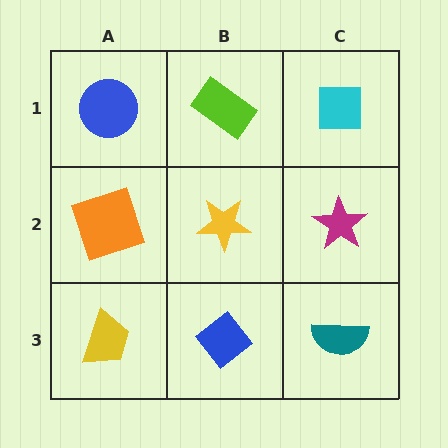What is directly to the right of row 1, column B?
A cyan square.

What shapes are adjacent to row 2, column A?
A blue circle (row 1, column A), a yellow trapezoid (row 3, column A), a yellow star (row 2, column B).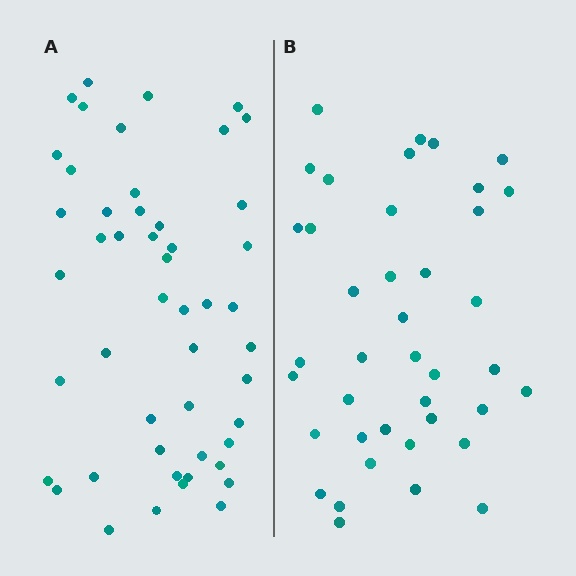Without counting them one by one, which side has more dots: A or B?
Region A (the left region) has more dots.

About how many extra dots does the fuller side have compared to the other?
Region A has roughly 8 or so more dots than region B.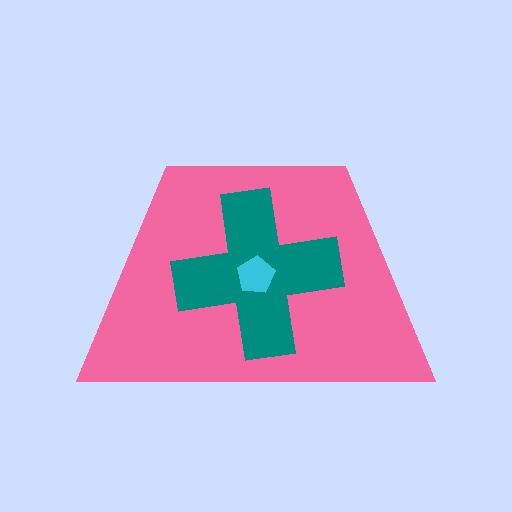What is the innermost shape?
The cyan pentagon.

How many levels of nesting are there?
3.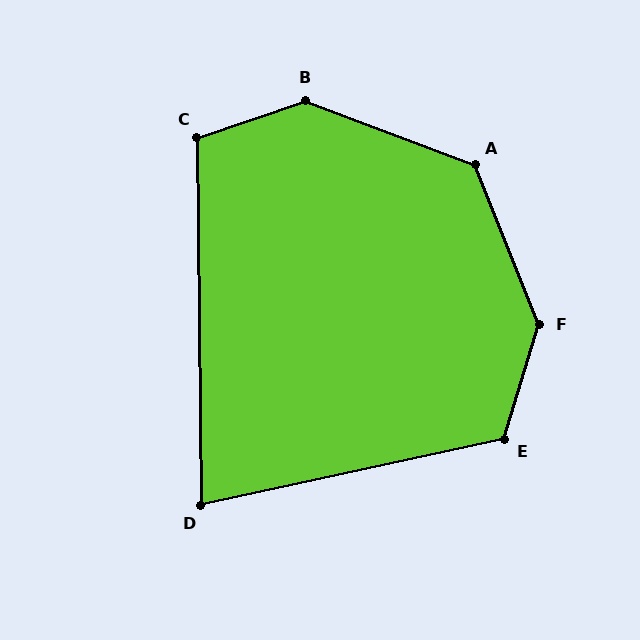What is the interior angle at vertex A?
Approximately 133 degrees (obtuse).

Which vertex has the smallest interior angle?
D, at approximately 79 degrees.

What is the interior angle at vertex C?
Approximately 108 degrees (obtuse).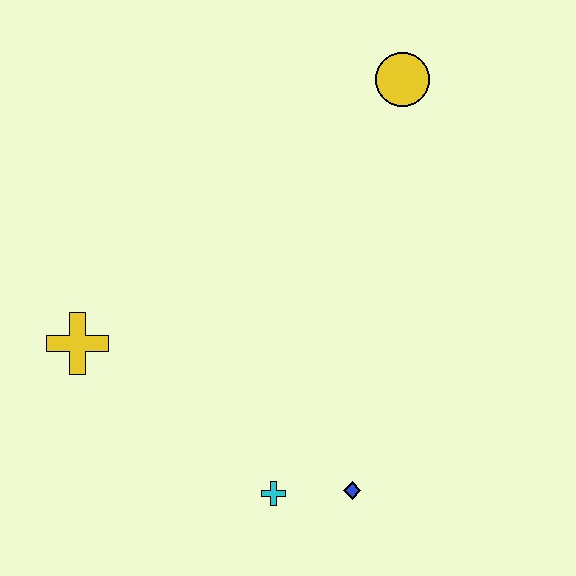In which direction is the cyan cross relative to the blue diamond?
The cyan cross is to the left of the blue diamond.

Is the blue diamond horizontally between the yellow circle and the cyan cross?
Yes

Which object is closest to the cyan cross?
The blue diamond is closest to the cyan cross.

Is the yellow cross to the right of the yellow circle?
No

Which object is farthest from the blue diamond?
The yellow circle is farthest from the blue diamond.